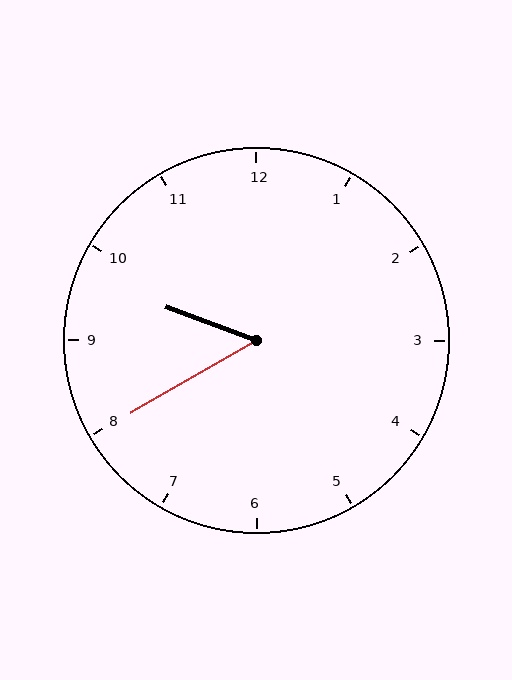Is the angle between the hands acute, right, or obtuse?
It is acute.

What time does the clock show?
9:40.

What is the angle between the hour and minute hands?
Approximately 50 degrees.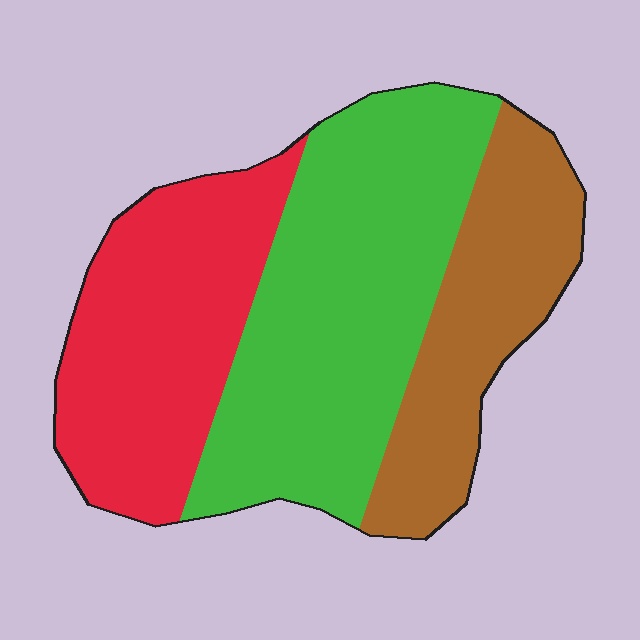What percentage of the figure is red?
Red takes up about one third (1/3) of the figure.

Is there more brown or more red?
Red.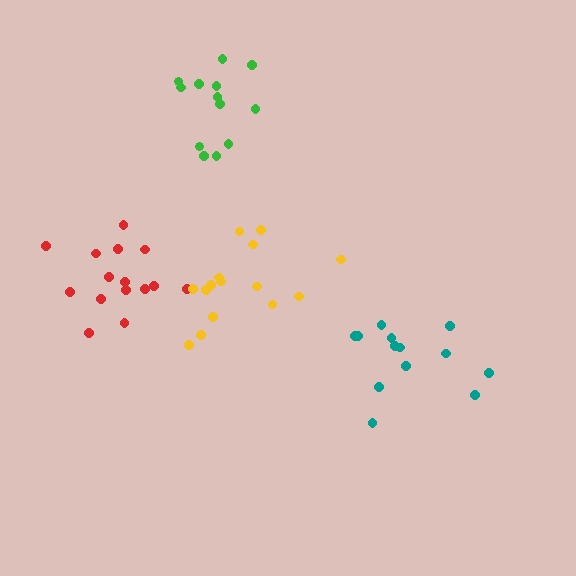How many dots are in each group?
Group 1: 15 dots, Group 2: 13 dots, Group 3: 13 dots, Group 4: 15 dots (56 total).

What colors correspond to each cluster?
The clusters are colored: red, teal, green, yellow.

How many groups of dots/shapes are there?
There are 4 groups.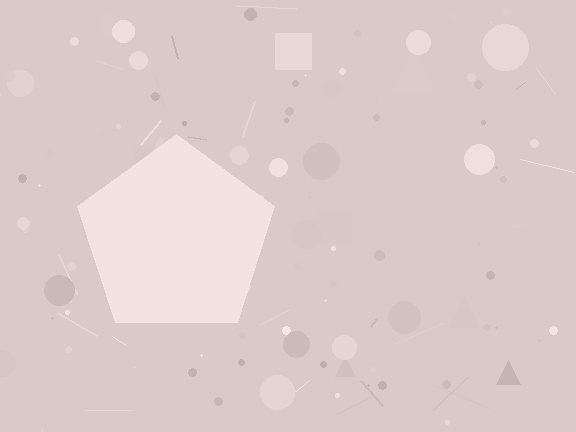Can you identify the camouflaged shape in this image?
The camouflaged shape is a pentagon.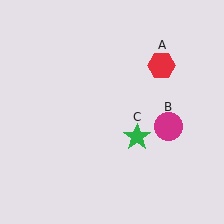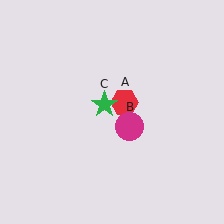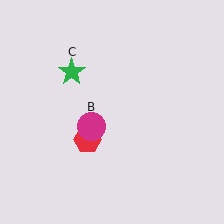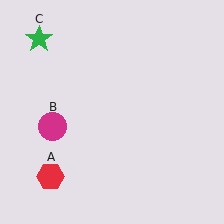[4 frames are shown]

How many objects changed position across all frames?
3 objects changed position: red hexagon (object A), magenta circle (object B), green star (object C).